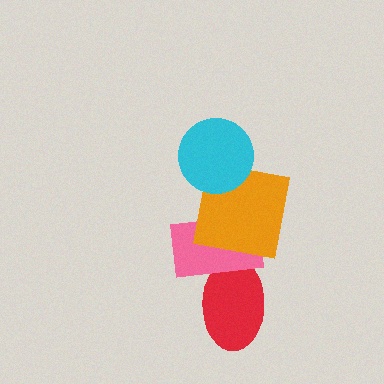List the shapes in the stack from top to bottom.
From top to bottom: the cyan circle, the orange square, the pink rectangle, the red ellipse.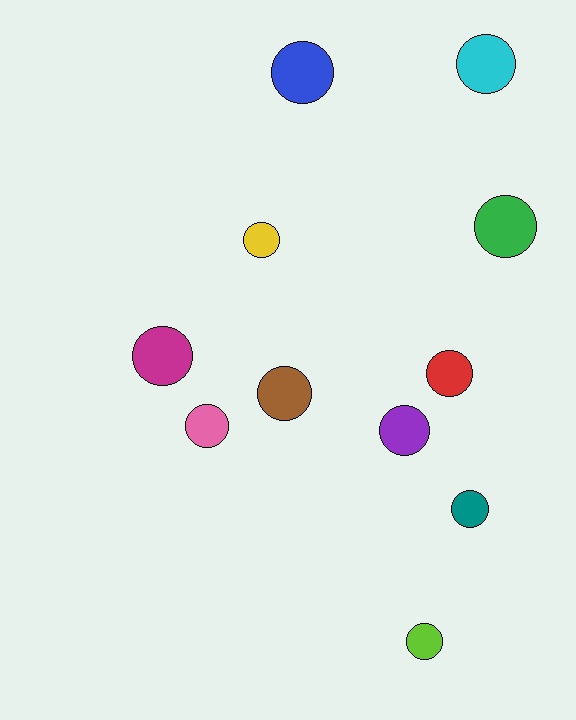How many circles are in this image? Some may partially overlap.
There are 11 circles.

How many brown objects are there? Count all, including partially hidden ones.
There is 1 brown object.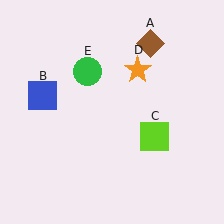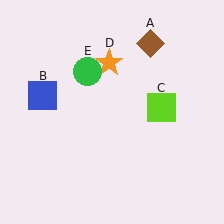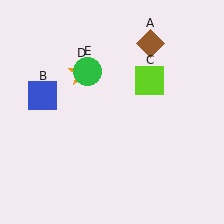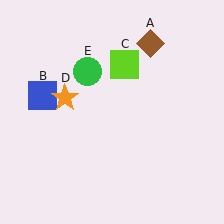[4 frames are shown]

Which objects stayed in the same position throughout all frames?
Brown diamond (object A) and blue square (object B) and green circle (object E) remained stationary.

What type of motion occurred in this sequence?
The lime square (object C), orange star (object D) rotated counterclockwise around the center of the scene.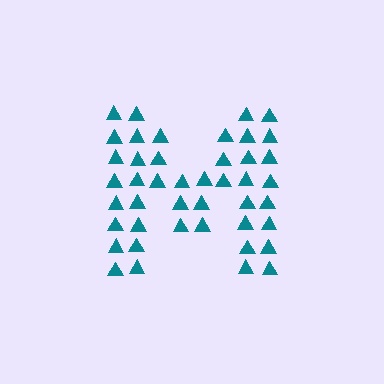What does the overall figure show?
The overall figure shows the letter M.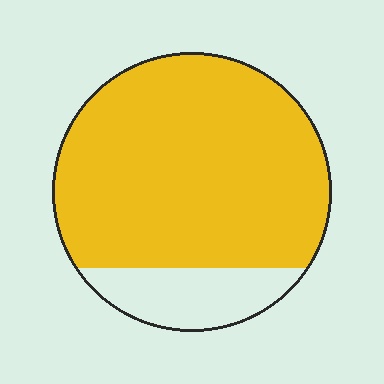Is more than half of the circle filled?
Yes.